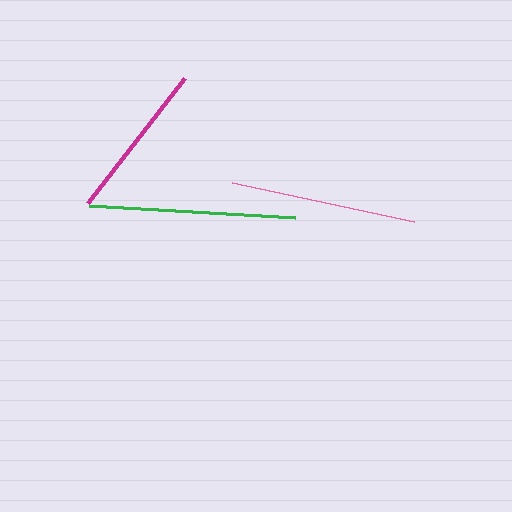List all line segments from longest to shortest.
From longest to shortest: green, pink, magenta.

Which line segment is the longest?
The green line is the longest at approximately 206 pixels.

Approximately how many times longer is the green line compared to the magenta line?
The green line is approximately 1.3 times the length of the magenta line.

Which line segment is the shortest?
The magenta line is the shortest at approximately 158 pixels.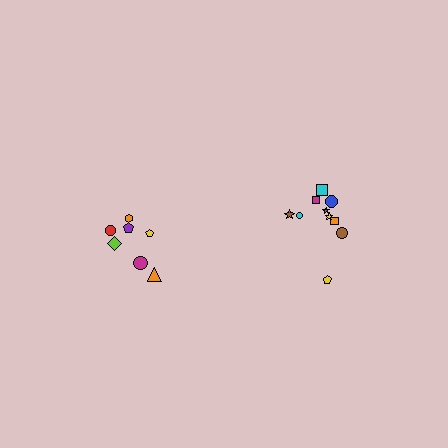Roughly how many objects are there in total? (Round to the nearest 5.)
Roughly 15 objects in total.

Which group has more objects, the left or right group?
The right group.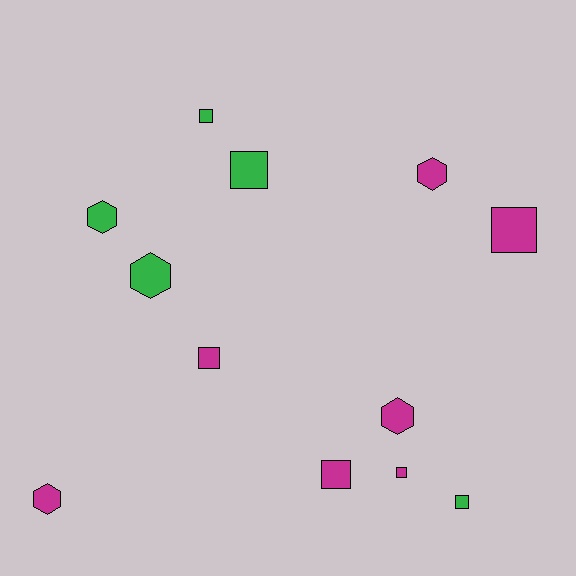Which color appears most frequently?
Magenta, with 7 objects.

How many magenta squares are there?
There are 4 magenta squares.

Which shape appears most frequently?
Square, with 7 objects.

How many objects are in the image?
There are 12 objects.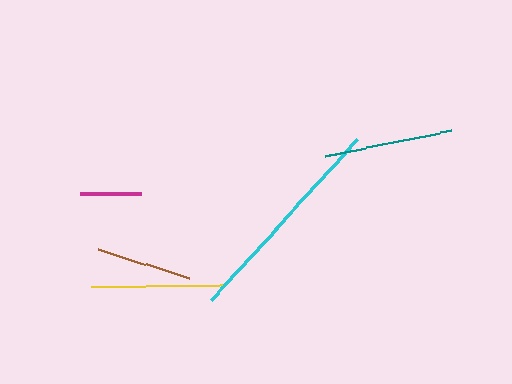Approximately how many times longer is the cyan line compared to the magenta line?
The cyan line is approximately 3.6 times the length of the magenta line.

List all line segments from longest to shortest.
From longest to shortest: cyan, yellow, teal, brown, magenta.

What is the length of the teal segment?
The teal segment is approximately 129 pixels long.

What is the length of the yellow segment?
The yellow segment is approximately 131 pixels long.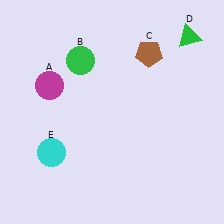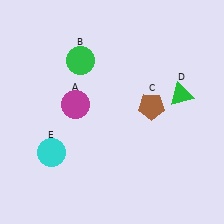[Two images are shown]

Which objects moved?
The objects that moved are: the magenta circle (A), the brown pentagon (C), the green triangle (D).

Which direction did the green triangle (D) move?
The green triangle (D) moved down.